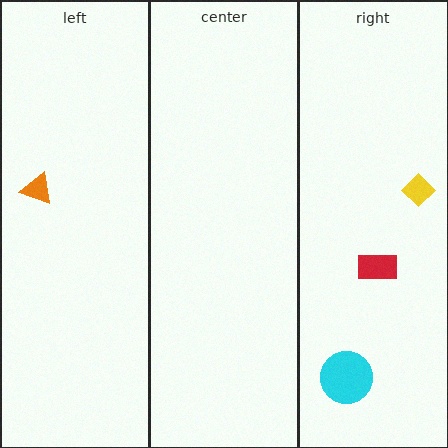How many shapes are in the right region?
3.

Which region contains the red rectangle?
The right region.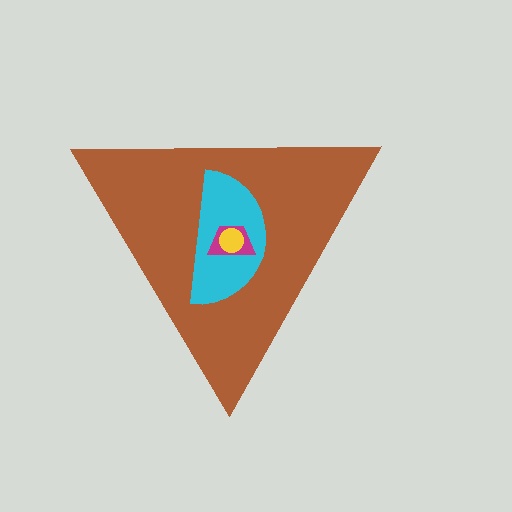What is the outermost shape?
The brown triangle.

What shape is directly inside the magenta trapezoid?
The yellow circle.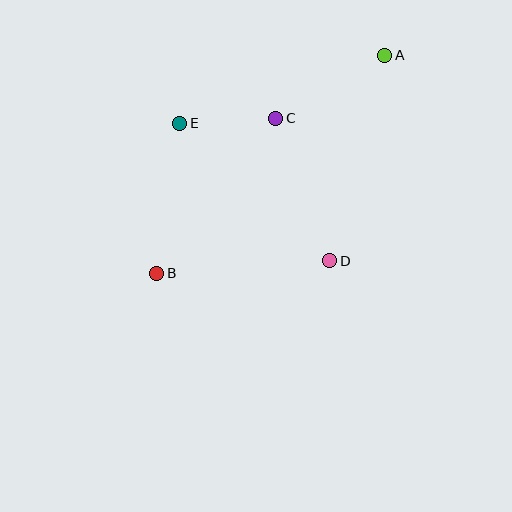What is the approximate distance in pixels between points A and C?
The distance between A and C is approximately 126 pixels.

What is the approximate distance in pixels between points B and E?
The distance between B and E is approximately 152 pixels.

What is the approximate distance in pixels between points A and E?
The distance between A and E is approximately 216 pixels.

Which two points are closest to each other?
Points C and E are closest to each other.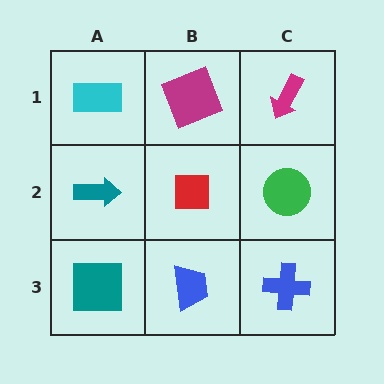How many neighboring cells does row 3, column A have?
2.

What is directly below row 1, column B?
A red square.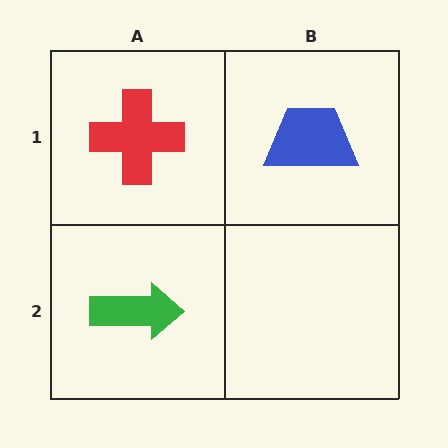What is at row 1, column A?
A red cross.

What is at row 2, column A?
A green arrow.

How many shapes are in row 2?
1 shape.